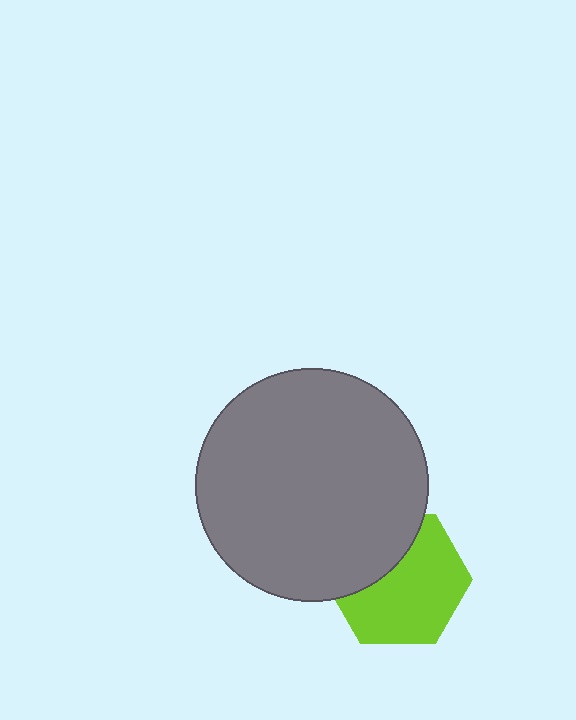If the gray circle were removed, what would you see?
You would see the complete lime hexagon.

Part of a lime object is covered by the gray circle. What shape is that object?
It is a hexagon.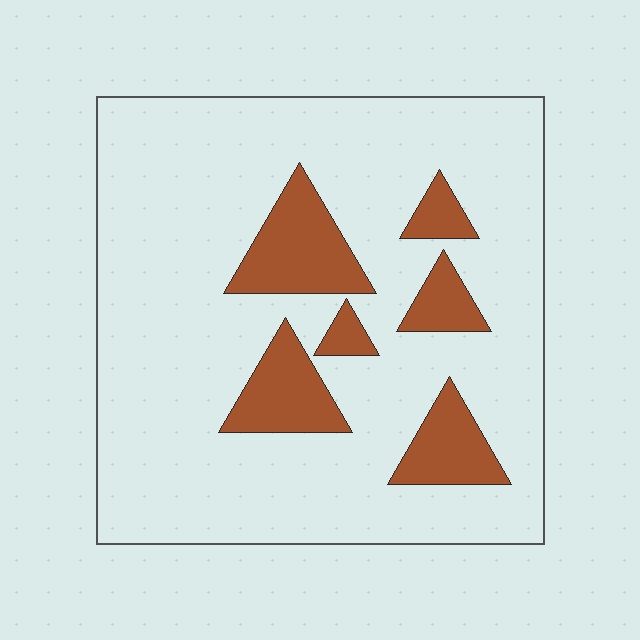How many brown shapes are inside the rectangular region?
6.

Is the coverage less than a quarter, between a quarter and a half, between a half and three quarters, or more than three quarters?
Less than a quarter.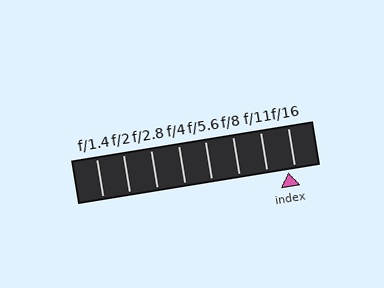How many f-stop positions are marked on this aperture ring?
There are 8 f-stop positions marked.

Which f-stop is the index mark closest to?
The index mark is closest to f/16.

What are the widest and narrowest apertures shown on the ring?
The widest aperture shown is f/1.4 and the narrowest is f/16.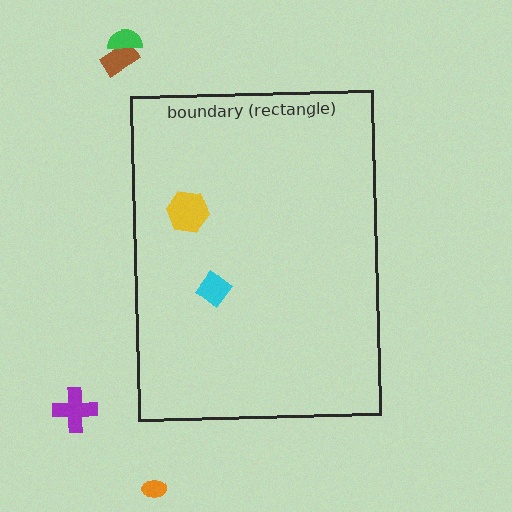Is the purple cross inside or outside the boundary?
Outside.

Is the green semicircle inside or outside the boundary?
Outside.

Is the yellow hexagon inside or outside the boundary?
Inside.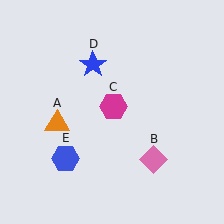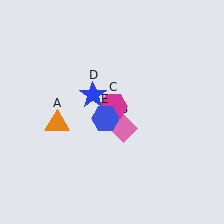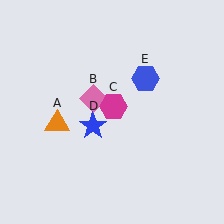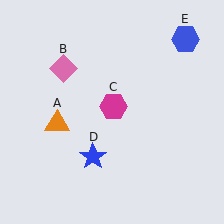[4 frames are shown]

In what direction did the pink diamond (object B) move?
The pink diamond (object B) moved up and to the left.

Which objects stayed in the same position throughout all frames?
Orange triangle (object A) and magenta hexagon (object C) remained stationary.